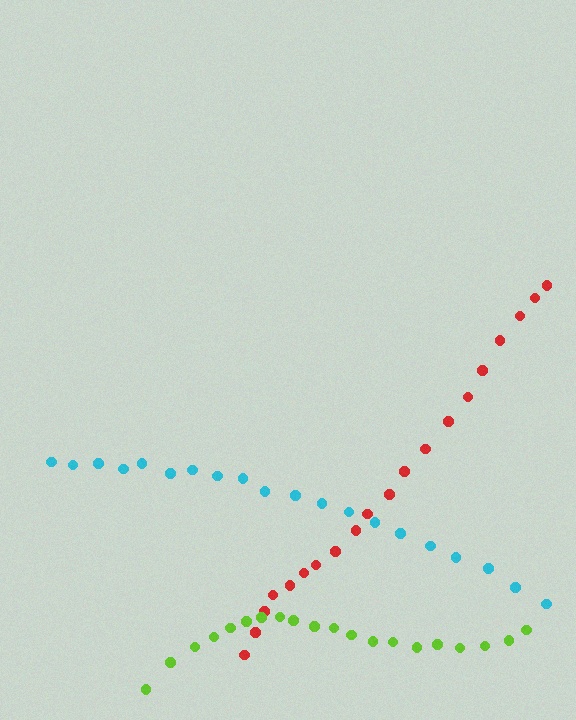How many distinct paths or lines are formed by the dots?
There are 3 distinct paths.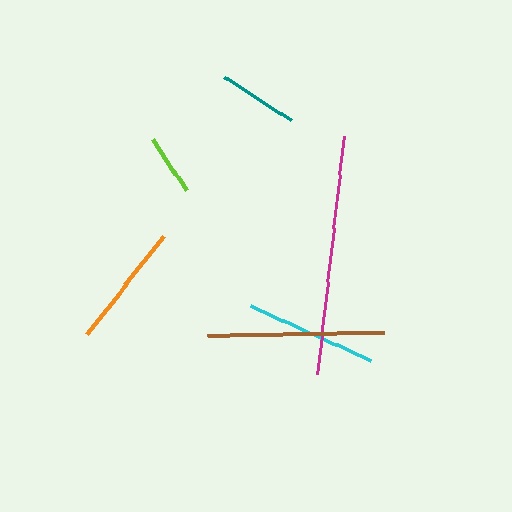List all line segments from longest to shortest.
From longest to shortest: magenta, brown, cyan, orange, teal, lime.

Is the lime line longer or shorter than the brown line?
The brown line is longer than the lime line.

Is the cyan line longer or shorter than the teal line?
The cyan line is longer than the teal line.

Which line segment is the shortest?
The lime line is the shortest at approximately 62 pixels.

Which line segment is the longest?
The magenta line is the longest at approximately 239 pixels.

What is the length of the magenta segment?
The magenta segment is approximately 239 pixels long.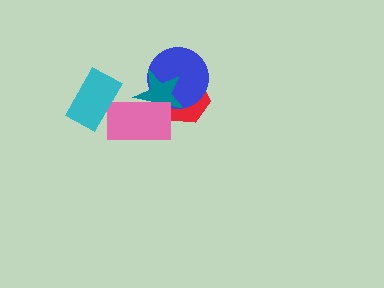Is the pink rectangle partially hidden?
Yes, it is partially covered by another shape.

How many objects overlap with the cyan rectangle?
1 object overlaps with the cyan rectangle.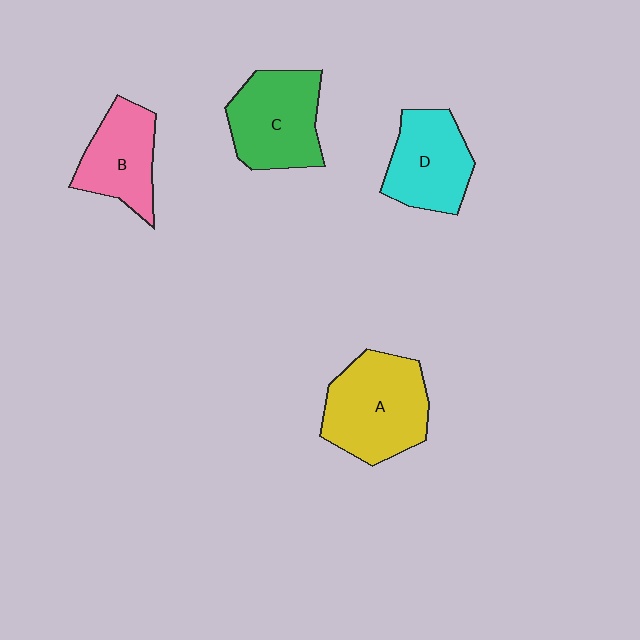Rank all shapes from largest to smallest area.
From largest to smallest: A (yellow), C (green), D (cyan), B (pink).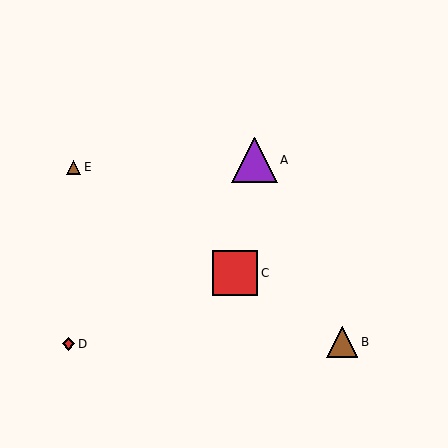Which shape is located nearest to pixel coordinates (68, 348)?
The red diamond (labeled D) at (69, 344) is nearest to that location.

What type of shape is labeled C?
Shape C is a red square.